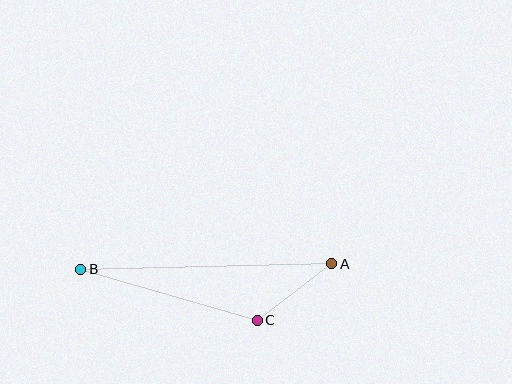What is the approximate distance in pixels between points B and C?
The distance between B and C is approximately 184 pixels.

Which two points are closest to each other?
Points A and C are closest to each other.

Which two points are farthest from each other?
Points A and B are farthest from each other.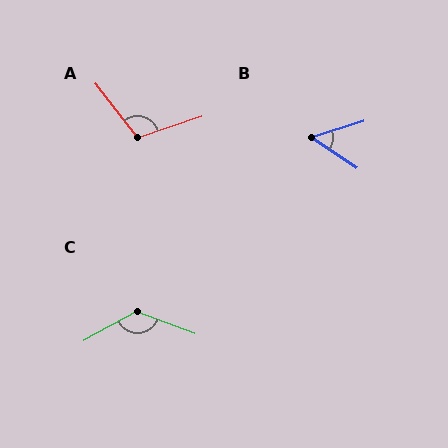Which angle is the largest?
C, at approximately 130 degrees.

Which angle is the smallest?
B, at approximately 51 degrees.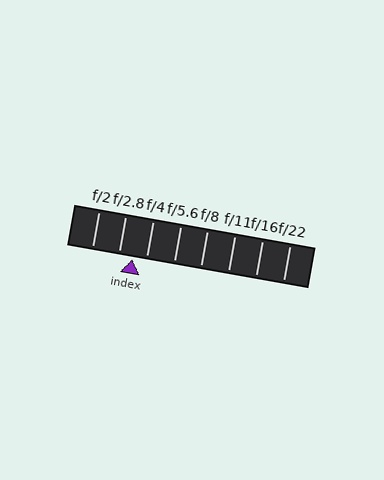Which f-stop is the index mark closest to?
The index mark is closest to f/4.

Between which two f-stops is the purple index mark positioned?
The index mark is between f/2.8 and f/4.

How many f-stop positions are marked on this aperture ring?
There are 8 f-stop positions marked.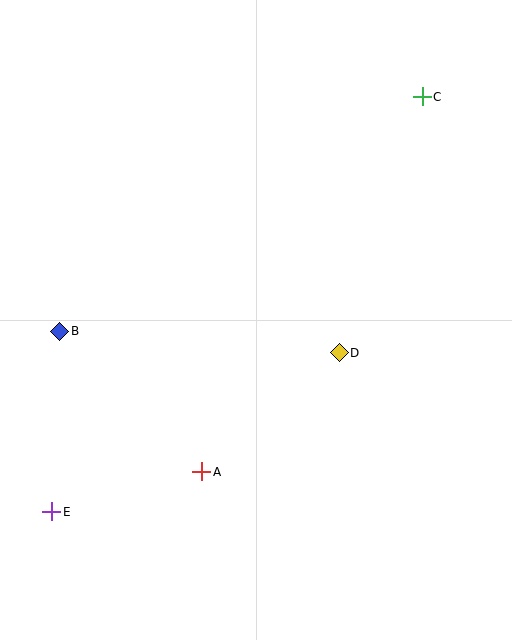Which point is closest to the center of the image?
Point D at (339, 353) is closest to the center.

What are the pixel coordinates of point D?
Point D is at (339, 353).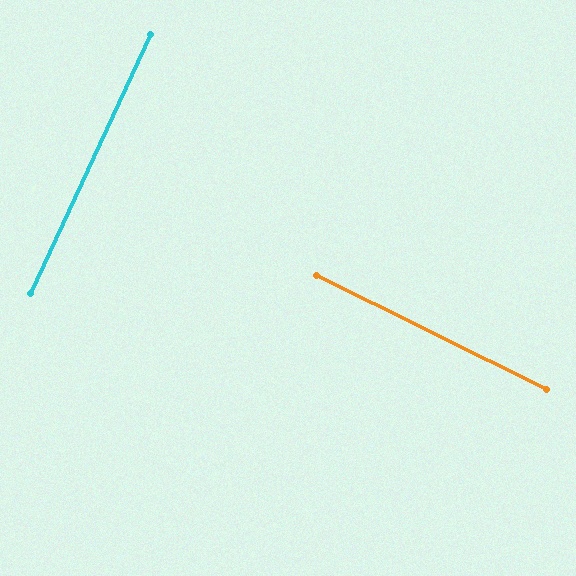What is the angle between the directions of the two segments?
Approximately 88 degrees.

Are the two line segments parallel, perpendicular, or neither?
Perpendicular — they meet at approximately 88°.